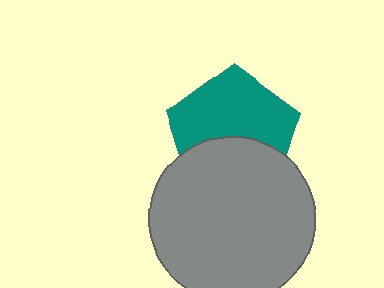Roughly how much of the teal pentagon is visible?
About half of it is visible (roughly 59%).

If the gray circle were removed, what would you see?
You would see the complete teal pentagon.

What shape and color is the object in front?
The object in front is a gray circle.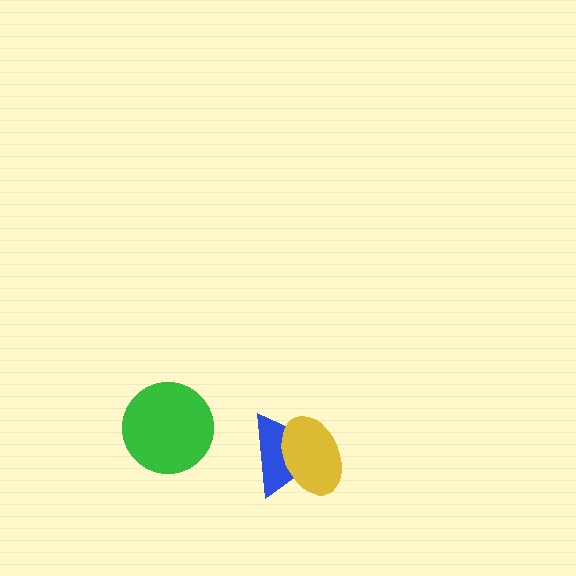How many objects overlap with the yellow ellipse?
1 object overlaps with the yellow ellipse.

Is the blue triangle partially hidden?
Yes, it is partially covered by another shape.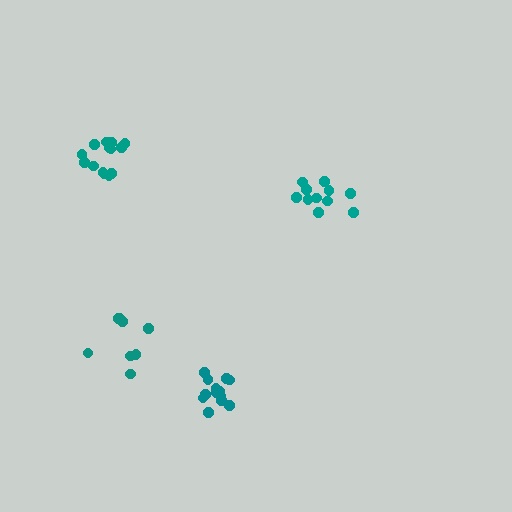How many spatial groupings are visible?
There are 4 spatial groupings.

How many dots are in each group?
Group 1: 11 dots, Group 2: 14 dots, Group 3: 13 dots, Group 4: 8 dots (46 total).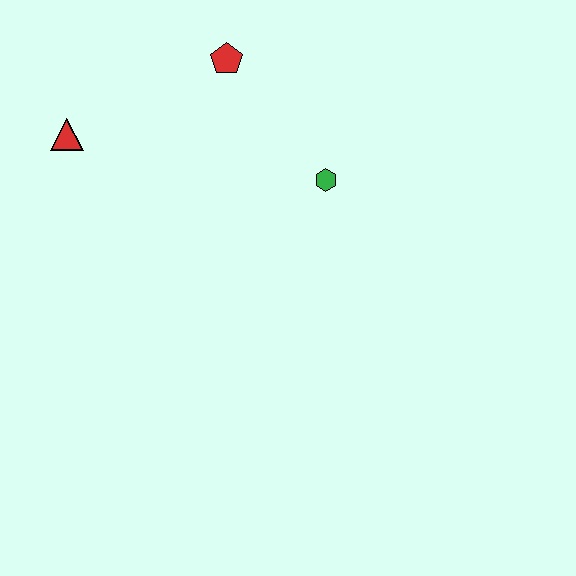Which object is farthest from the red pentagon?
The red triangle is farthest from the red pentagon.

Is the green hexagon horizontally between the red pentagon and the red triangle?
No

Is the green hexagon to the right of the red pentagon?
Yes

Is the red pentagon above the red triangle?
Yes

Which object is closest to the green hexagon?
The red pentagon is closest to the green hexagon.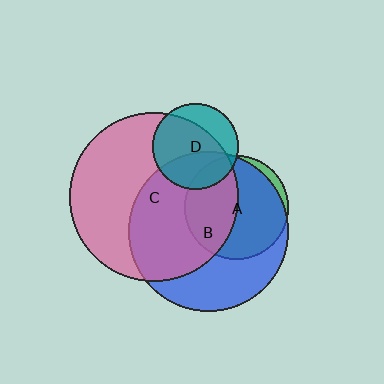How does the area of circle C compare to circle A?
Approximately 2.7 times.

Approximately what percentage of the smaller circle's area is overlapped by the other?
Approximately 35%.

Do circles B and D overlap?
Yes.